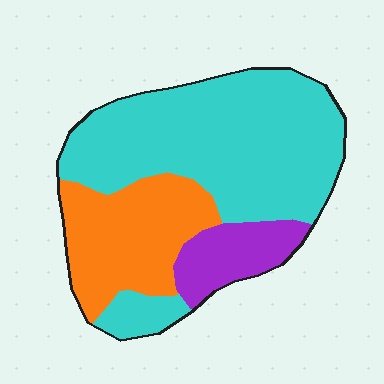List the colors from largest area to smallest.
From largest to smallest: cyan, orange, purple.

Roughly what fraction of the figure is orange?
Orange covers roughly 25% of the figure.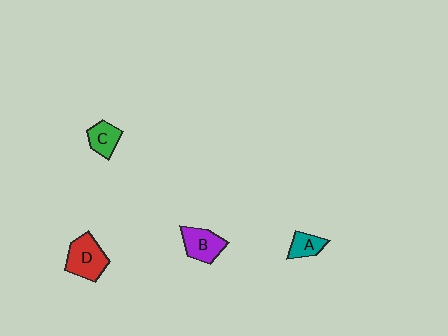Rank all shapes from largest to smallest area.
From largest to smallest: D (red), B (purple), C (green), A (teal).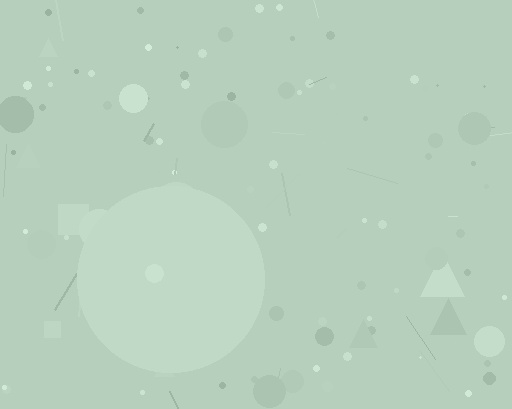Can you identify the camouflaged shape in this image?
The camouflaged shape is a circle.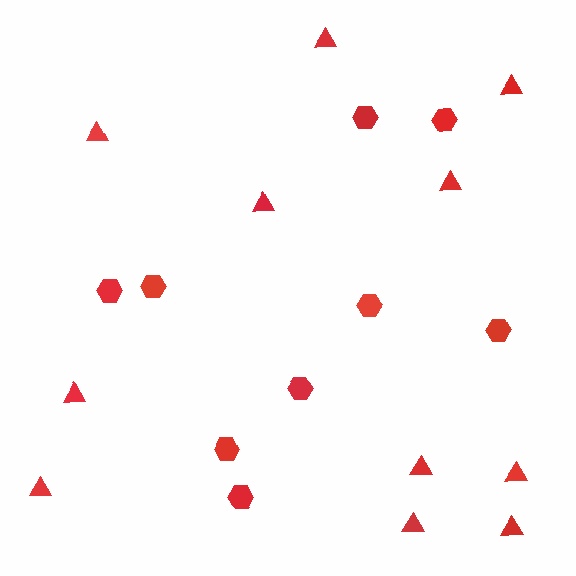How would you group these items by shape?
There are 2 groups: one group of triangles (11) and one group of hexagons (9).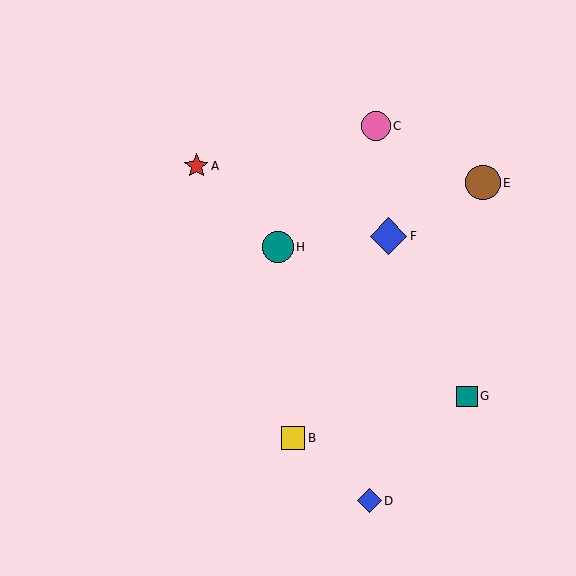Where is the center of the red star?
The center of the red star is at (196, 166).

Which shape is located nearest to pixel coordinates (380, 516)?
The blue diamond (labeled D) at (369, 501) is nearest to that location.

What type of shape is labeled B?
Shape B is a yellow square.